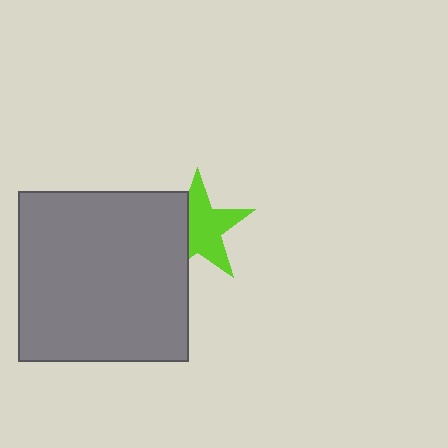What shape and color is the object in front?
The object in front is a gray square.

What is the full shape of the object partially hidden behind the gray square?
The partially hidden object is a lime star.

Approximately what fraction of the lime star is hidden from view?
Roughly 36% of the lime star is hidden behind the gray square.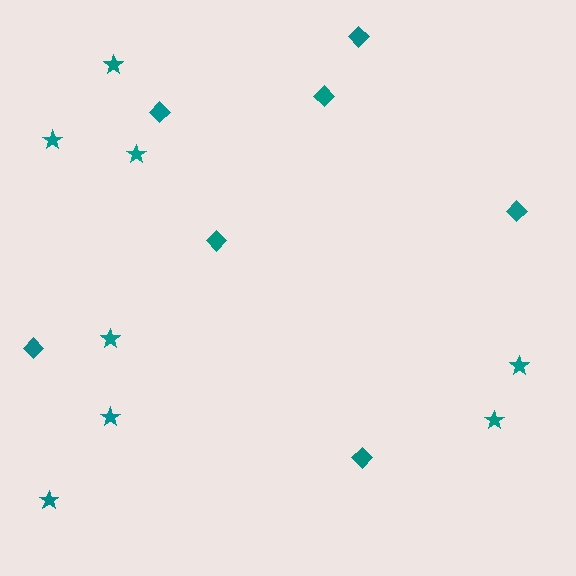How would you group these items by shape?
There are 2 groups: one group of stars (8) and one group of diamonds (7).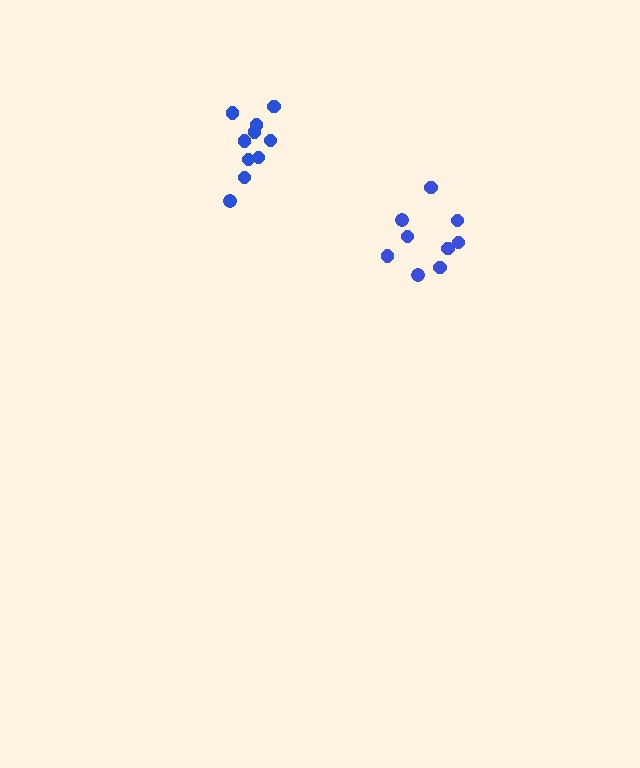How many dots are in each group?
Group 1: 10 dots, Group 2: 9 dots (19 total).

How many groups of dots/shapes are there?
There are 2 groups.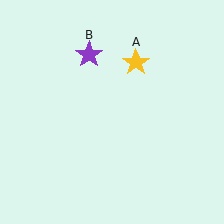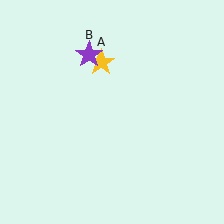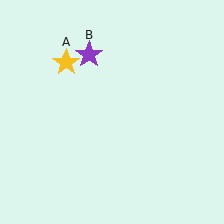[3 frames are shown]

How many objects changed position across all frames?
1 object changed position: yellow star (object A).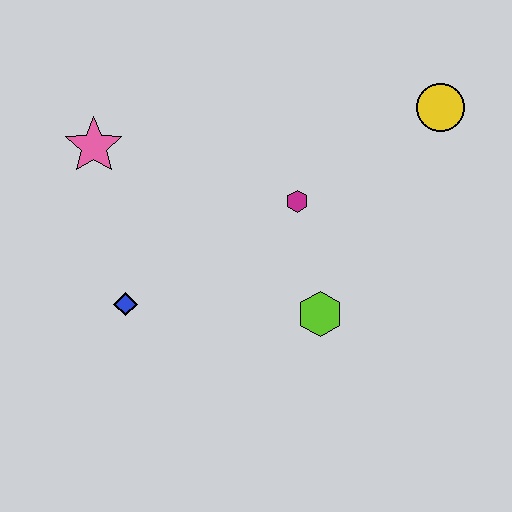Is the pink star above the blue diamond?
Yes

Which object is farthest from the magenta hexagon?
The pink star is farthest from the magenta hexagon.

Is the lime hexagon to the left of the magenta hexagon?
No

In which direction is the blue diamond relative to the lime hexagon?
The blue diamond is to the left of the lime hexagon.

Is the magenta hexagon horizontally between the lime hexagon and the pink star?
Yes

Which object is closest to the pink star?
The blue diamond is closest to the pink star.